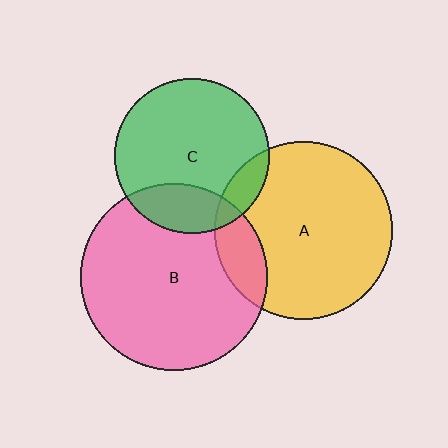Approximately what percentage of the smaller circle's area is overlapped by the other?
Approximately 10%.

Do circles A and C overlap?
Yes.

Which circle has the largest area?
Circle B (pink).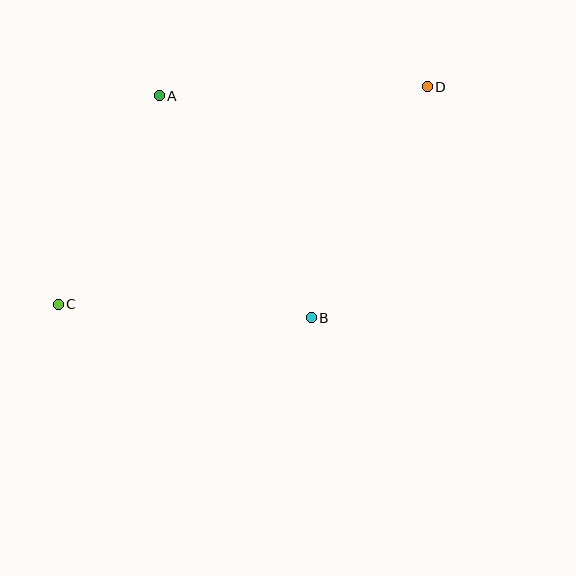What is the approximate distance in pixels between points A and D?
The distance between A and D is approximately 268 pixels.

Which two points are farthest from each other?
Points C and D are farthest from each other.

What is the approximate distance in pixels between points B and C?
The distance between B and C is approximately 253 pixels.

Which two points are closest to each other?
Points A and C are closest to each other.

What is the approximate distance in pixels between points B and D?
The distance between B and D is approximately 258 pixels.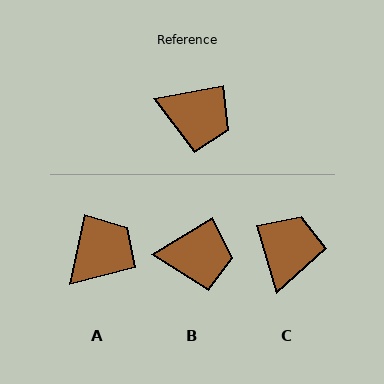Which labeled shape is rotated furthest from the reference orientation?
C, about 95 degrees away.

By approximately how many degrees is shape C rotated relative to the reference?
Approximately 95 degrees counter-clockwise.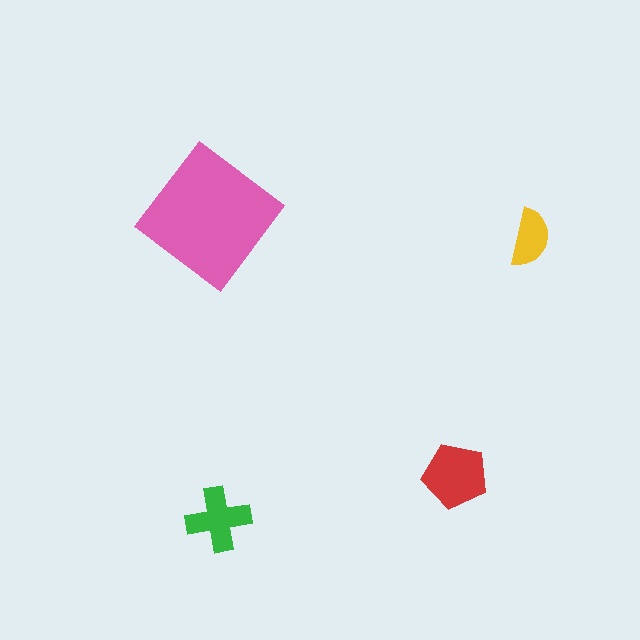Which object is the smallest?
The yellow semicircle.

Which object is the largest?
The pink diamond.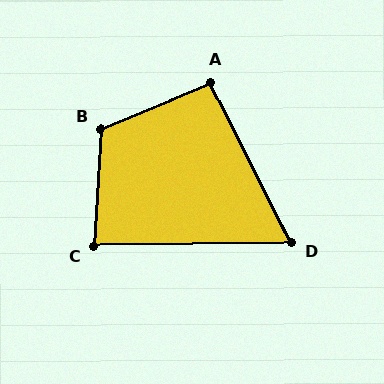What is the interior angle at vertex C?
Approximately 86 degrees (approximately right).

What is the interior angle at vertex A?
Approximately 94 degrees (approximately right).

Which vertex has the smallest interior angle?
D, at approximately 64 degrees.